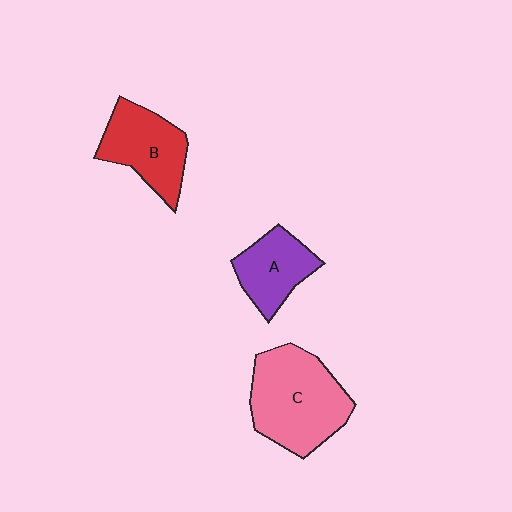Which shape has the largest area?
Shape C (pink).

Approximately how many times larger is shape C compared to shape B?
Approximately 1.4 times.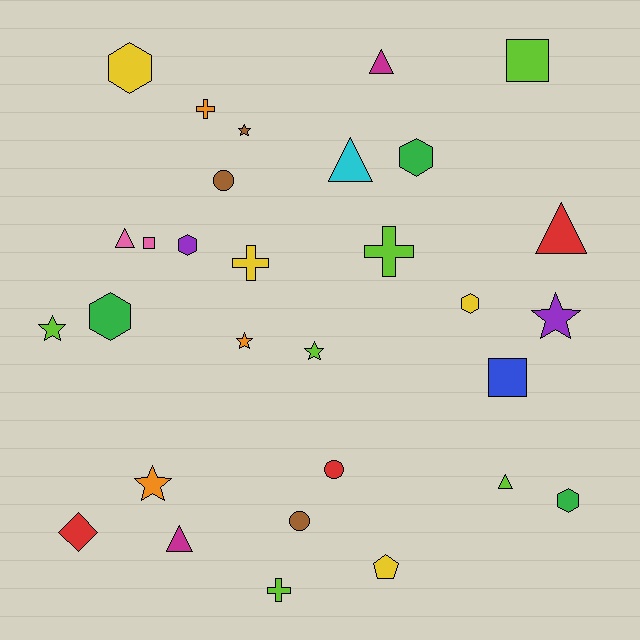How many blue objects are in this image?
There is 1 blue object.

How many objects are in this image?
There are 30 objects.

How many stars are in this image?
There are 6 stars.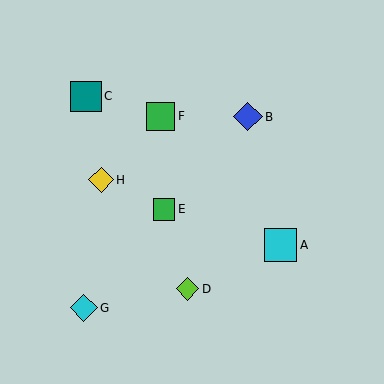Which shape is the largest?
The cyan square (labeled A) is the largest.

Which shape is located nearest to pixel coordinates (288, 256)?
The cyan square (labeled A) at (281, 245) is nearest to that location.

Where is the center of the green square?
The center of the green square is at (164, 209).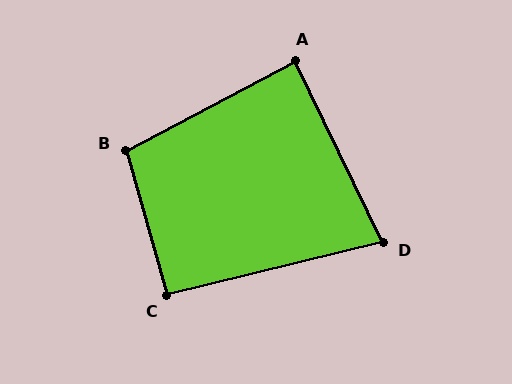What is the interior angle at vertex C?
Approximately 92 degrees (approximately right).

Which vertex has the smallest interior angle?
D, at approximately 78 degrees.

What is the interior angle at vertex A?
Approximately 88 degrees (approximately right).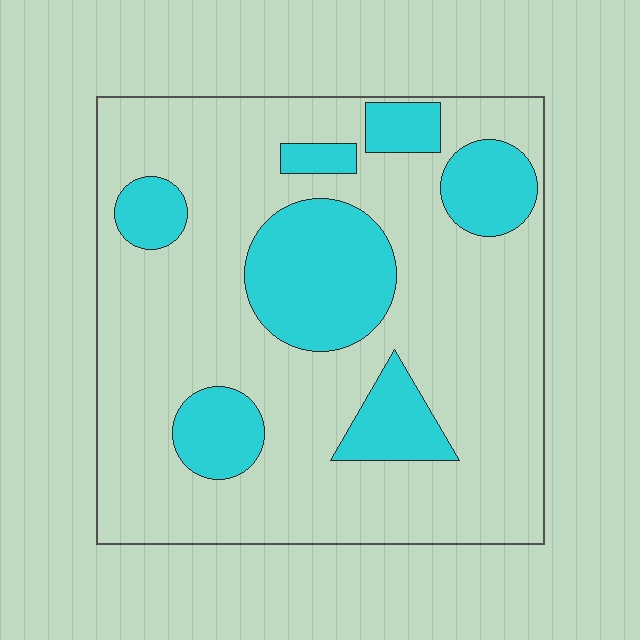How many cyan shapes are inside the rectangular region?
7.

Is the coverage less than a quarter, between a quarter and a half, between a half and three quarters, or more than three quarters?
Between a quarter and a half.